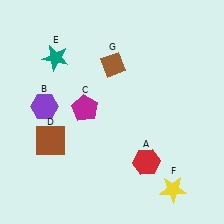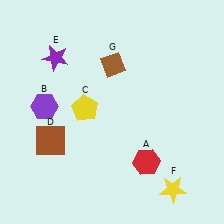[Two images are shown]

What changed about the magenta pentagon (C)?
In Image 1, C is magenta. In Image 2, it changed to yellow.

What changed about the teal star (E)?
In Image 1, E is teal. In Image 2, it changed to purple.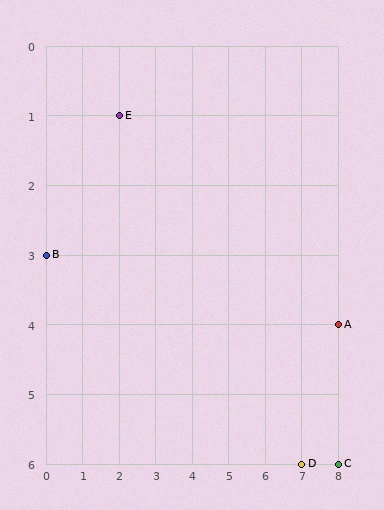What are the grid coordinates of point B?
Point B is at grid coordinates (0, 3).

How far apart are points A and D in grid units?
Points A and D are 1 column and 2 rows apart (about 2.2 grid units diagonally).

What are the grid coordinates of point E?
Point E is at grid coordinates (2, 1).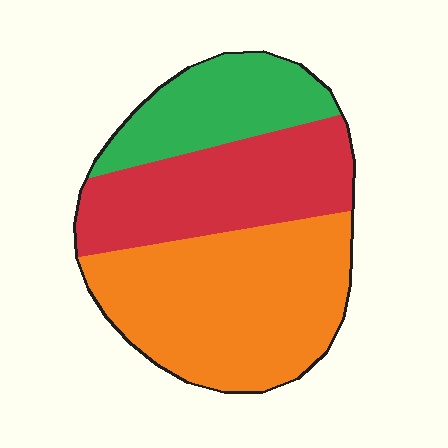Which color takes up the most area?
Orange, at roughly 45%.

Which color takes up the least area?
Green, at roughly 20%.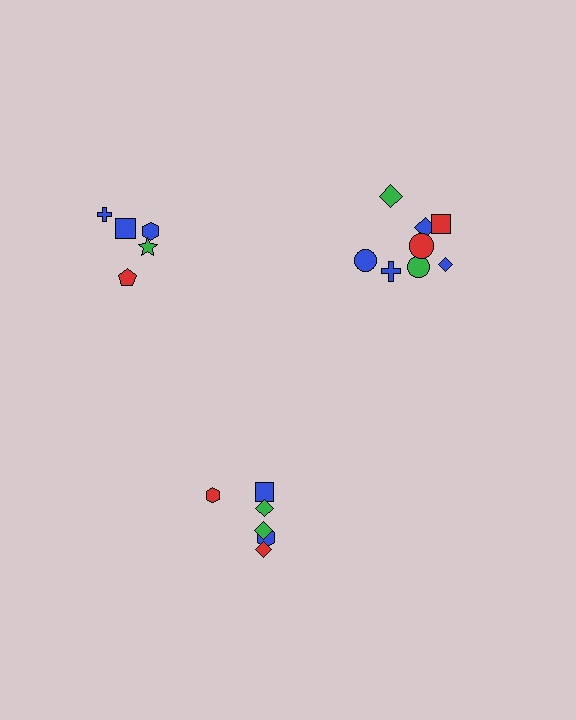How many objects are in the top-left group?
There are 5 objects.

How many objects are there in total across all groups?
There are 19 objects.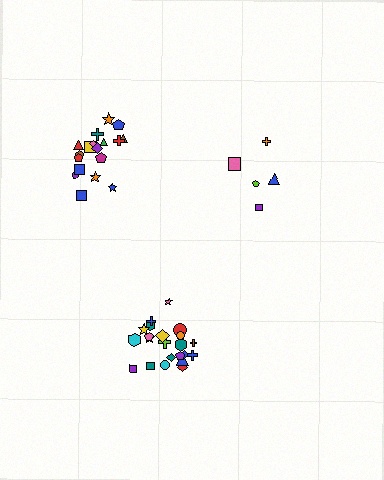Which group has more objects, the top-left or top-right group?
The top-left group.